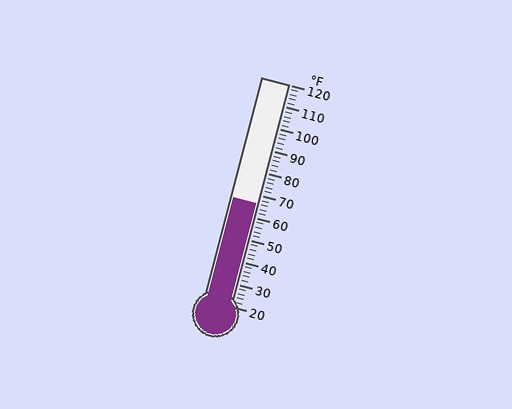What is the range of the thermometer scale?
The thermometer scale ranges from 20°F to 120°F.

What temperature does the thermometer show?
The thermometer shows approximately 66°F.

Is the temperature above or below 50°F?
The temperature is above 50°F.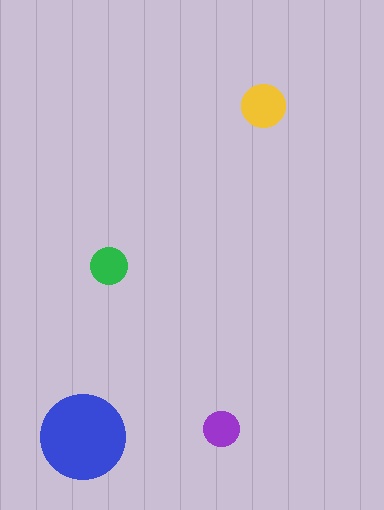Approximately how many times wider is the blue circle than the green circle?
About 2.5 times wider.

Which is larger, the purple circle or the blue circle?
The blue one.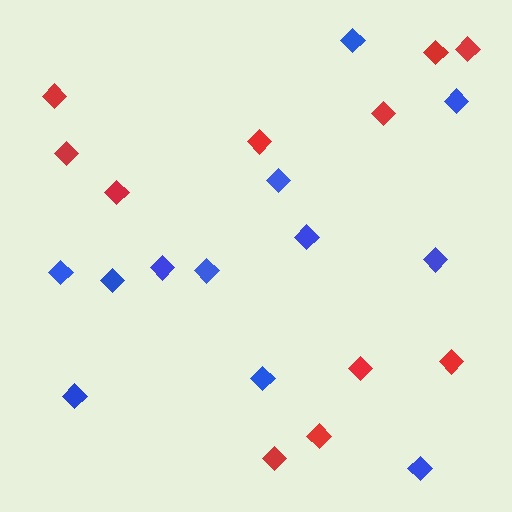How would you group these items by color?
There are 2 groups: one group of red diamonds (11) and one group of blue diamonds (12).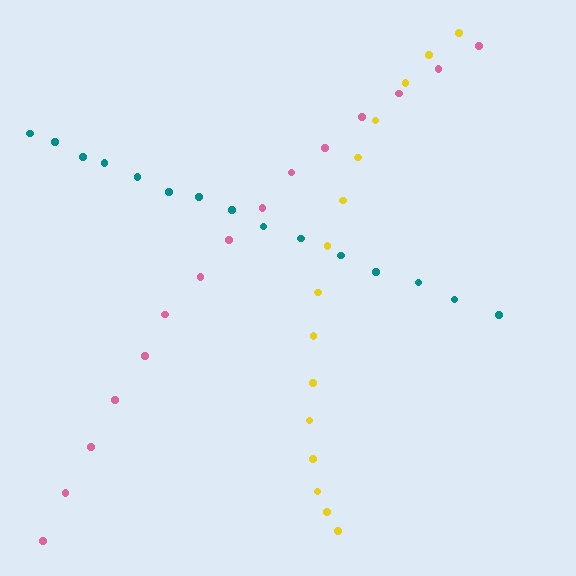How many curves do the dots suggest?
There are 3 distinct paths.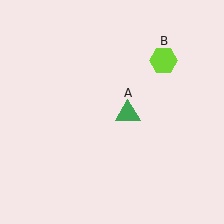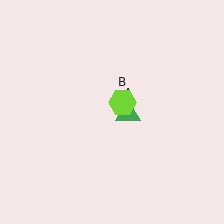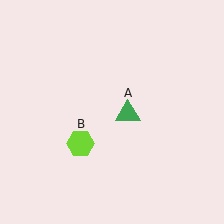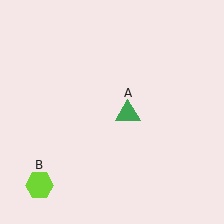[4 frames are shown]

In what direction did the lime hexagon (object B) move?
The lime hexagon (object B) moved down and to the left.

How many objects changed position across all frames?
1 object changed position: lime hexagon (object B).